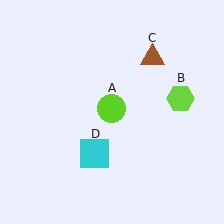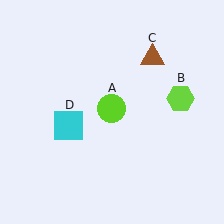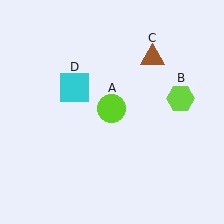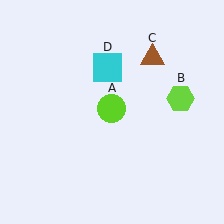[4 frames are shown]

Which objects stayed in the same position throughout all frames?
Lime circle (object A) and lime hexagon (object B) and brown triangle (object C) remained stationary.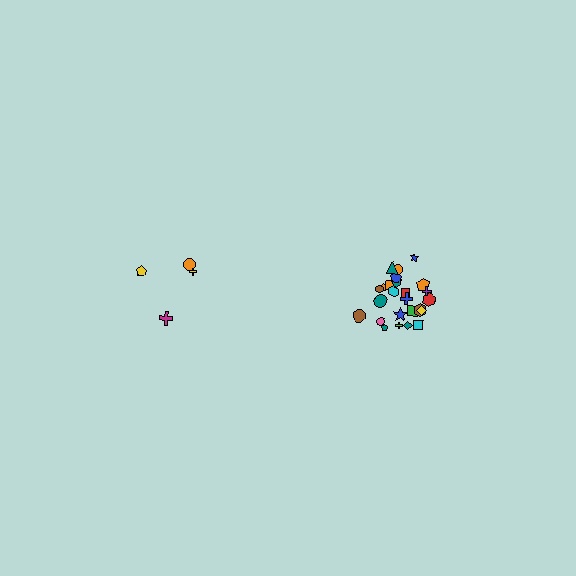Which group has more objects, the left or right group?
The right group.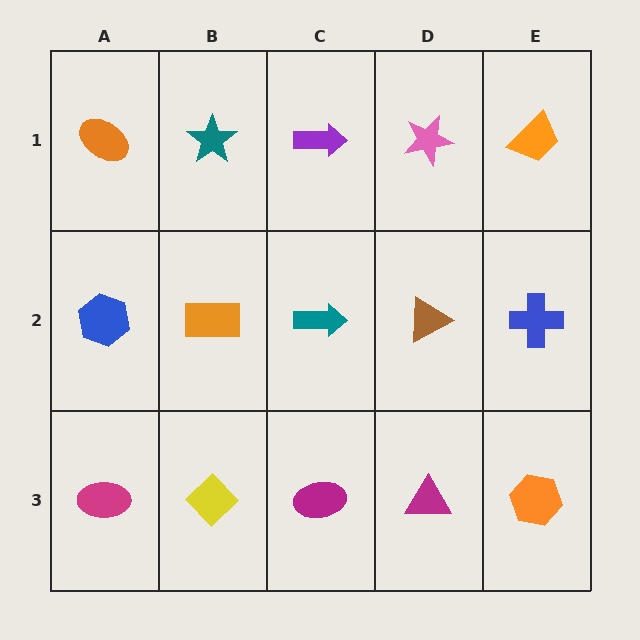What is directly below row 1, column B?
An orange rectangle.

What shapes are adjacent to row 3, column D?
A brown triangle (row 2, column D), a magenta ellipse (row 3, column C), an orange hexagon (row 3, column E).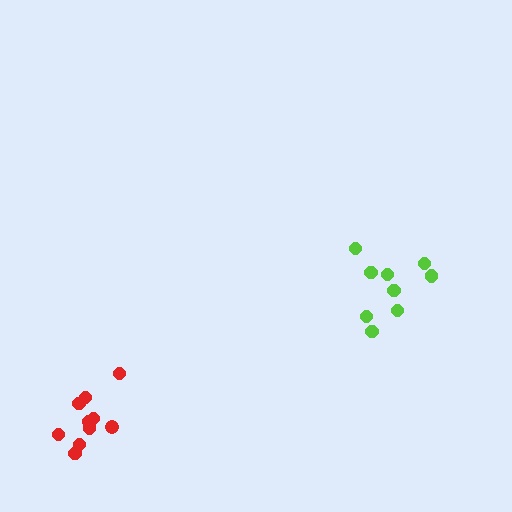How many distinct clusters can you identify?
There are 2 distinct clusters.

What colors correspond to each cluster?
The clusters are colored: lime, red.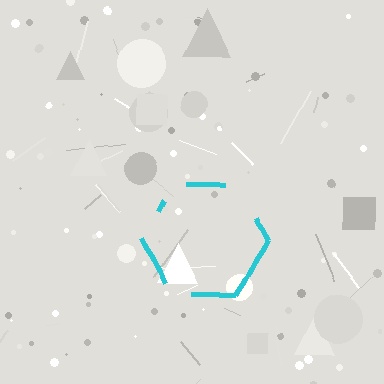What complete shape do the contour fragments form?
The contour fragments form a hexagon.